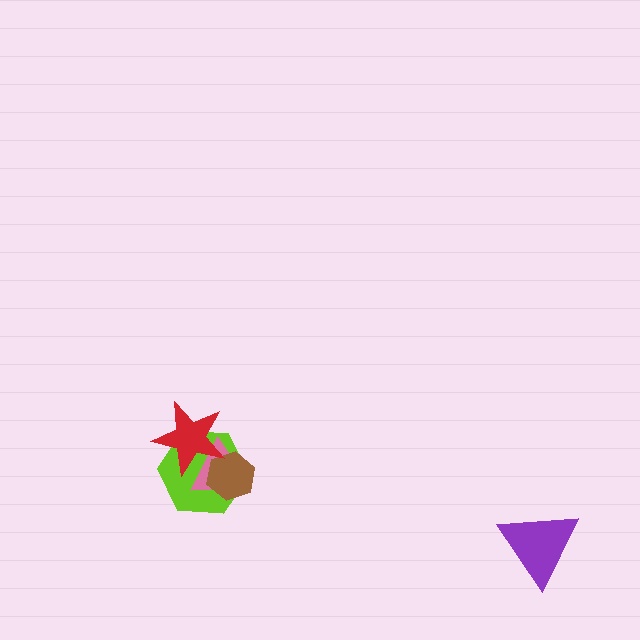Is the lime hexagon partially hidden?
Yes, it is partially covered by another shape.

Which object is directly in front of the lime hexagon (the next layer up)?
The pink triangle is directly in front of the lime hexagon.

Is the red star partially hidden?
No, no other shape covers it.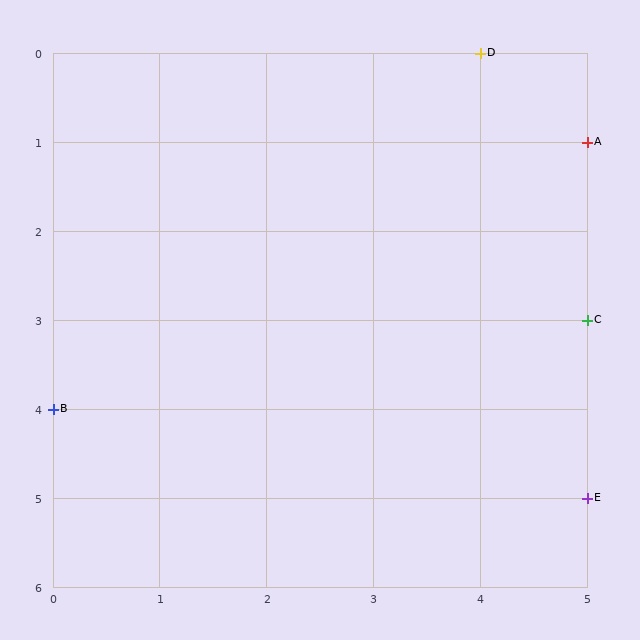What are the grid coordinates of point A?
Point A is at grid coordinates (5, 1).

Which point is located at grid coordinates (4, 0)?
Point D is at (4, 0).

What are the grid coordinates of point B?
Point B is at grid coordinates (0, 4).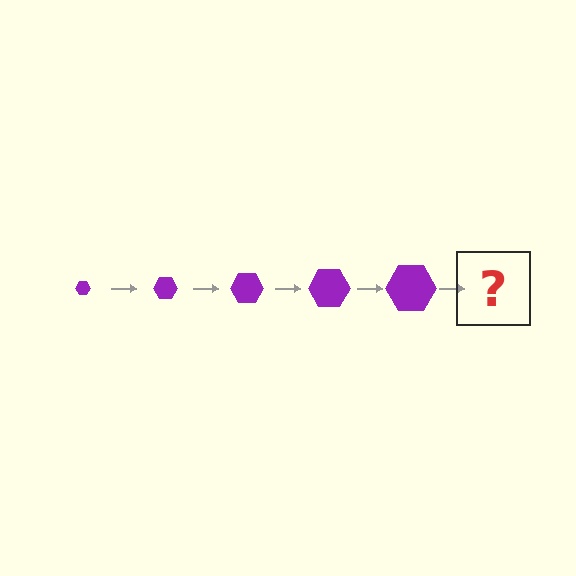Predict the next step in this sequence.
The next step is a purple hexagon, larger than the previous one.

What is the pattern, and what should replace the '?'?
The pattern is that the hexagon gets progressively larger each step. The '?' should be a purple hexagon, larger than the previous one.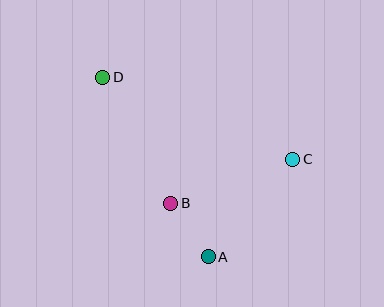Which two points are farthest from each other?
Points A and D are farthest from each other.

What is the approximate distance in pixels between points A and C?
The distance between A and C is approximately 129 pixels.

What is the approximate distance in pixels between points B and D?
The distance between B and D is approximately 143 pixels.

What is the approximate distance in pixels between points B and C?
The distance between B and C is approximately 130 pixels.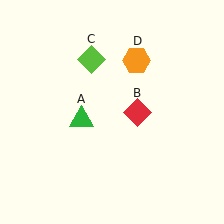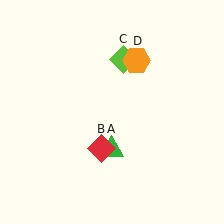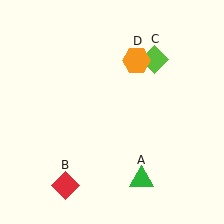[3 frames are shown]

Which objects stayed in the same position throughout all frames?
Orange hexagon (object D) remained stationary.